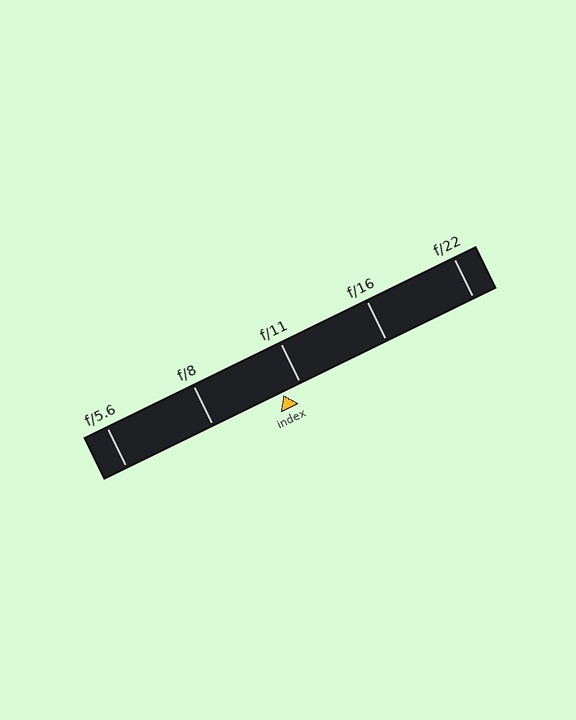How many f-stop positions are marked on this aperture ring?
There are 5 f-stop positions marked.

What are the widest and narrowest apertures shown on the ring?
The widest aperture shown is f/5.6 and the narrowest is f/22.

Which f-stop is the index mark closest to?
The index mark is closest to f/11.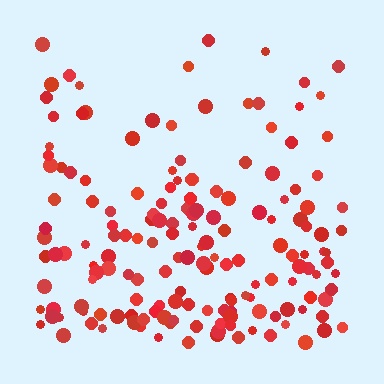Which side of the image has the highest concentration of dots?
The bottom.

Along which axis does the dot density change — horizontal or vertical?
Vertical.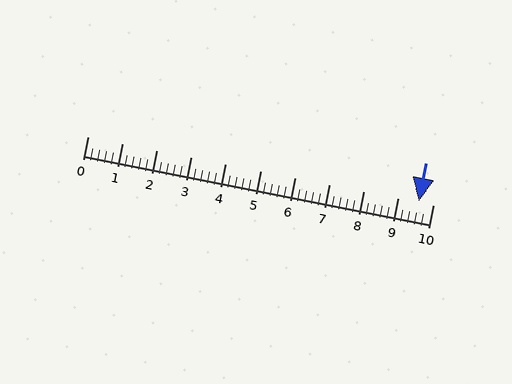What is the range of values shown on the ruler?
The ruler shows values from 0 to 10.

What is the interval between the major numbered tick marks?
The major tick marks are spaced 1 units apart.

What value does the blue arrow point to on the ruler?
The blue arrow points to approximately 9.6.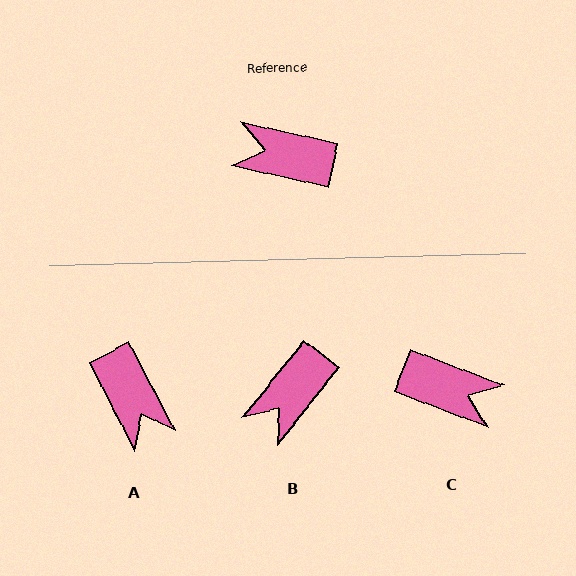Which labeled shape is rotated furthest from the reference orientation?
C, about 172 degrees away.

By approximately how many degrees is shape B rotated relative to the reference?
Approximately 64 degrees counter-clockwise.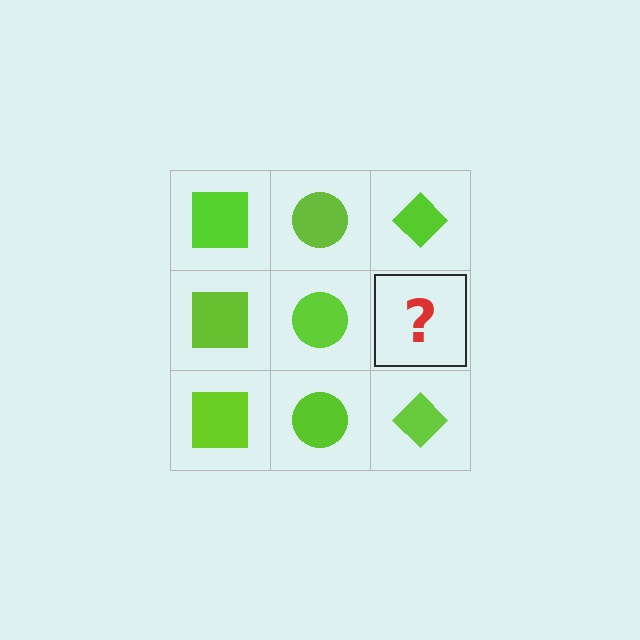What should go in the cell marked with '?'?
The missing cell should contain a lime diamond.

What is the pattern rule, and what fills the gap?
The rule is that each column has a consistent shape. The gap should be filled with a lime diamond.